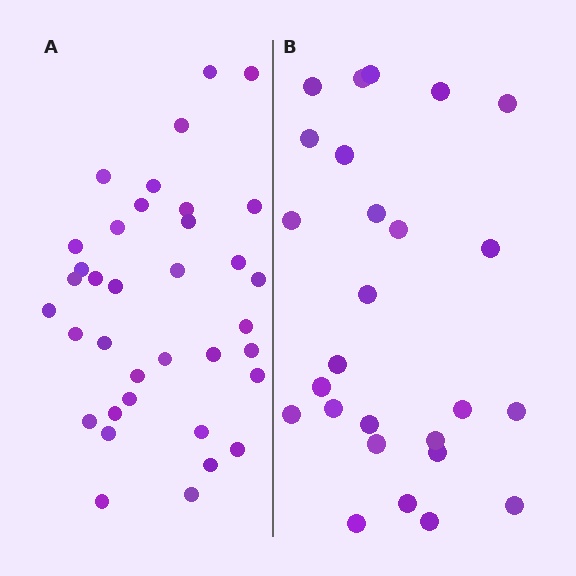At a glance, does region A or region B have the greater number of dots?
Region A (the left region) has more dots.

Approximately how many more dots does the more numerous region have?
Region A has roughly 10 or so more dots than region B.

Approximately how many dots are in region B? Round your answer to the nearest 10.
About 30 dots. (The exact count is 26, which rounds to 30.)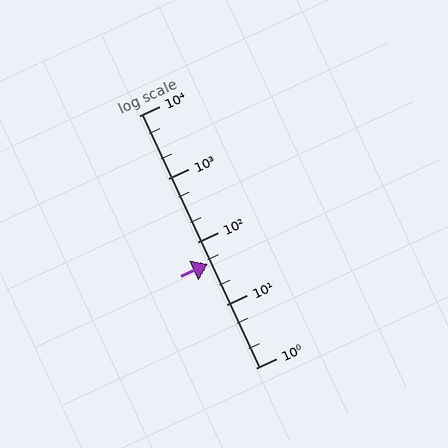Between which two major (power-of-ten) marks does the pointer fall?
The pointer is between 10 and 100.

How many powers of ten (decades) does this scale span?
The scale spans 4 decades, from 1 to 10000.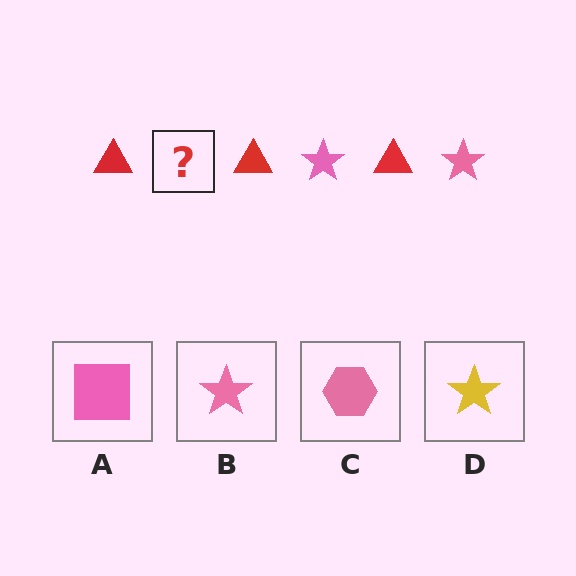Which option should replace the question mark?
Option B.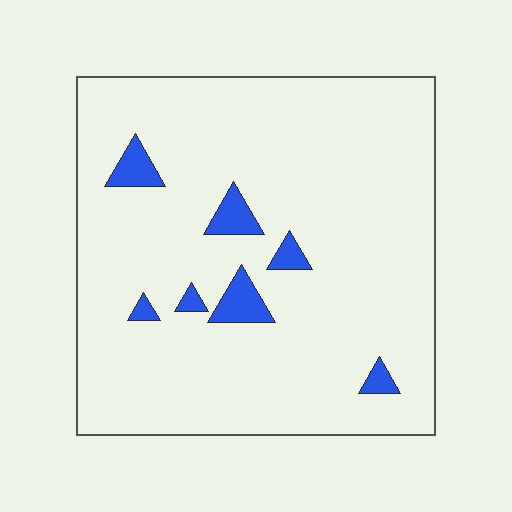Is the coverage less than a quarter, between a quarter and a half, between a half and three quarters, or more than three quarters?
Less than a quarter.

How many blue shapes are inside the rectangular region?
7.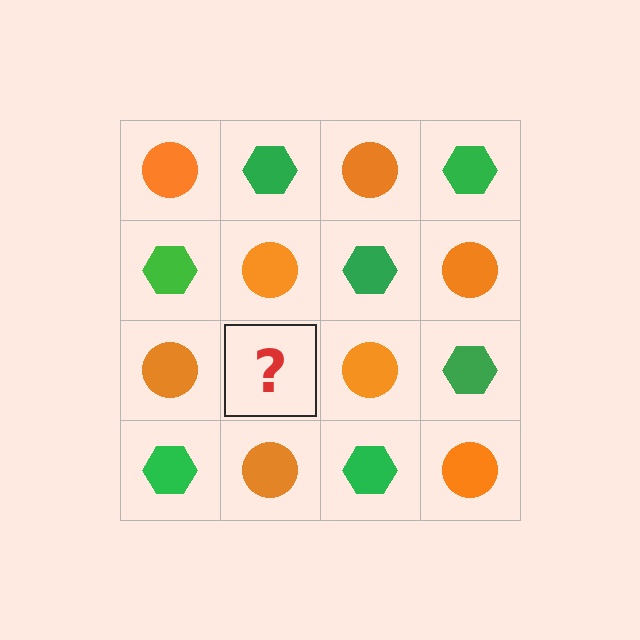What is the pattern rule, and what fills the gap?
The rule is that it alternates orange circle and green hexagon in a checkerboard pattern. The gap should be filled with a green hexagon.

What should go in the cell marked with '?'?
The missing cell should contain a green hexagon.